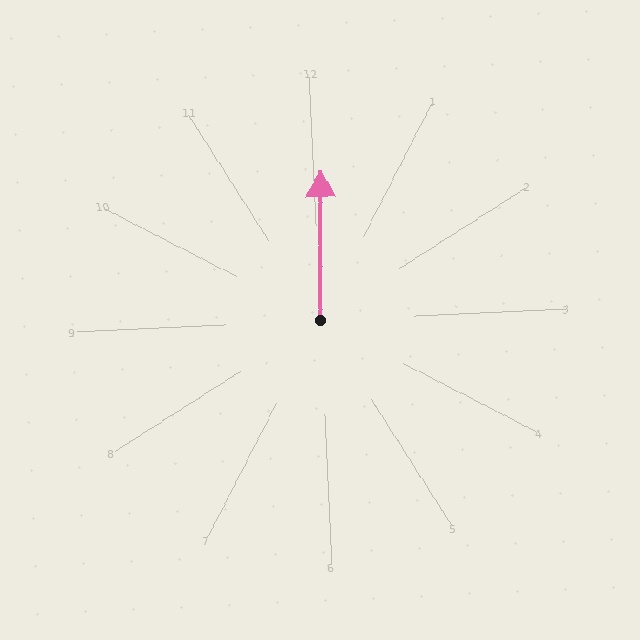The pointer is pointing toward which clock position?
Roughly 12 o'clock.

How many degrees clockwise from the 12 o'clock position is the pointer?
Approximately 3 degrees.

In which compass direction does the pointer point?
North.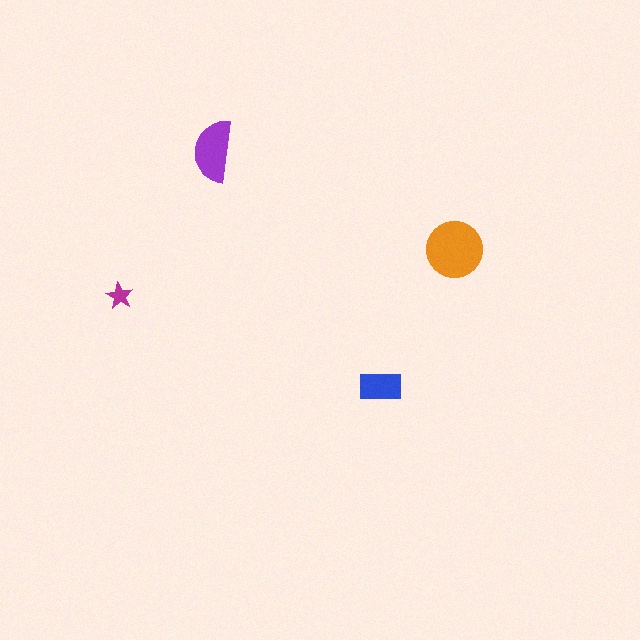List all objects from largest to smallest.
The orange circle, the purple semicircle, the blue rectangle, the magenta star.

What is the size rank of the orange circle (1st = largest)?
1st.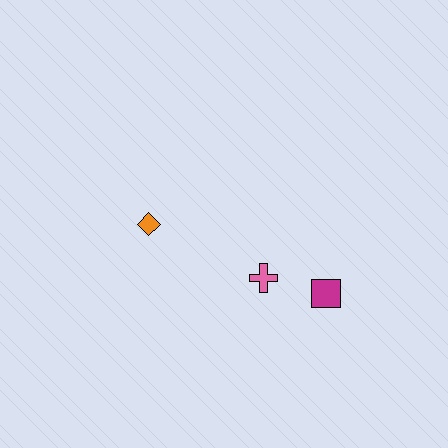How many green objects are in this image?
There are no green objects.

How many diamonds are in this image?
There is 1 diamond.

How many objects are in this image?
There are 3 objects.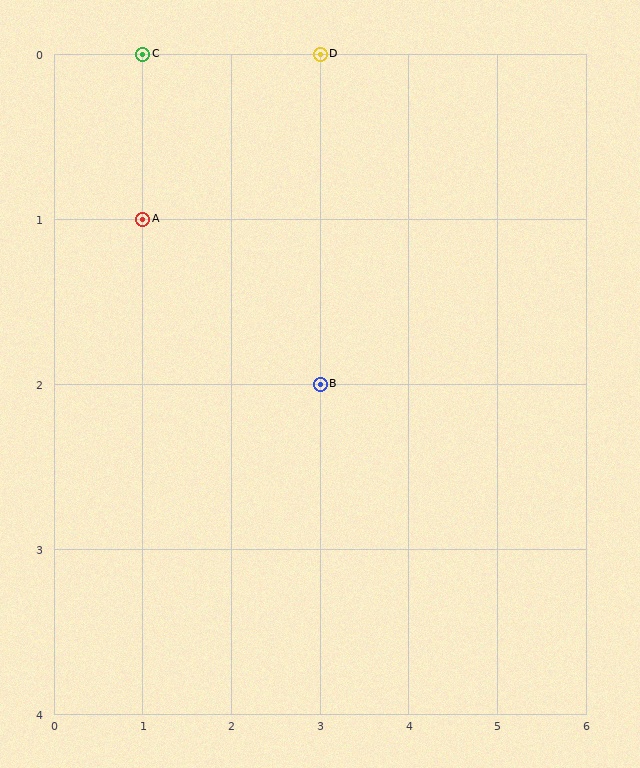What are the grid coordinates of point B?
Point B is at grid coordinates (3, 2).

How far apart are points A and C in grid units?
Points A and C are 1 row apart.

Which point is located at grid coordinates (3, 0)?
Point D is at (3, 0).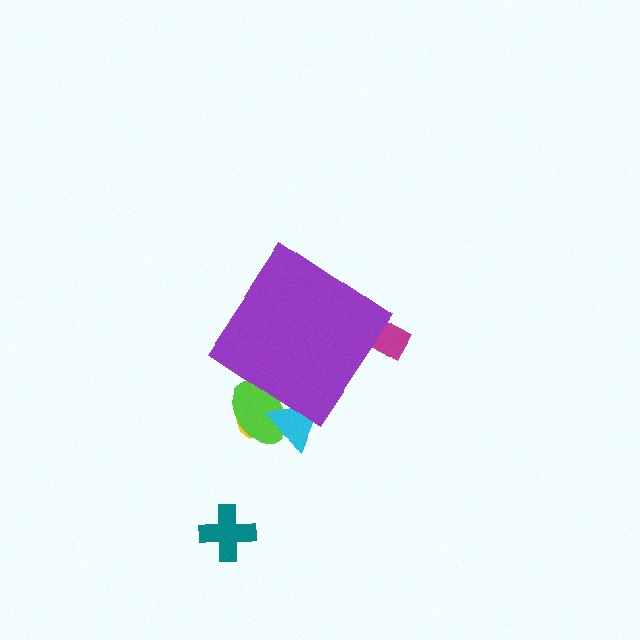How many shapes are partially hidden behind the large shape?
4 shapes are partially hidden.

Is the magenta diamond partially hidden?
Yes, the magenta diamond is partially hidden behind the purple diamond.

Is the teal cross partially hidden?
No, the teal cross is fully visible.